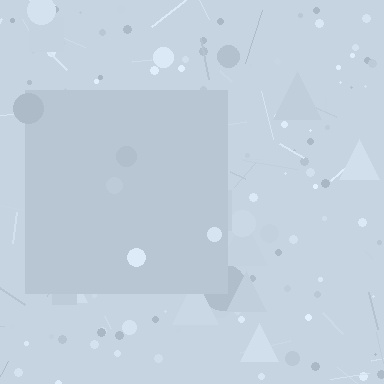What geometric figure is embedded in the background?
A square is embedded in the background.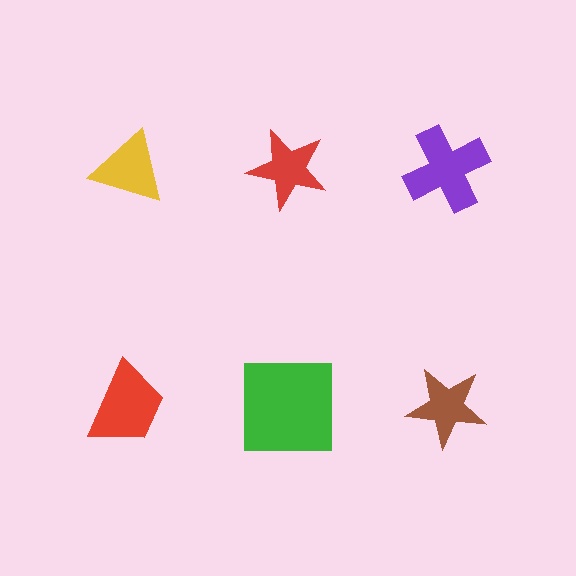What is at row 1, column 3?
A purple cross.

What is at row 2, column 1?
A red trapezoid.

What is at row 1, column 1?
A yellow triangle.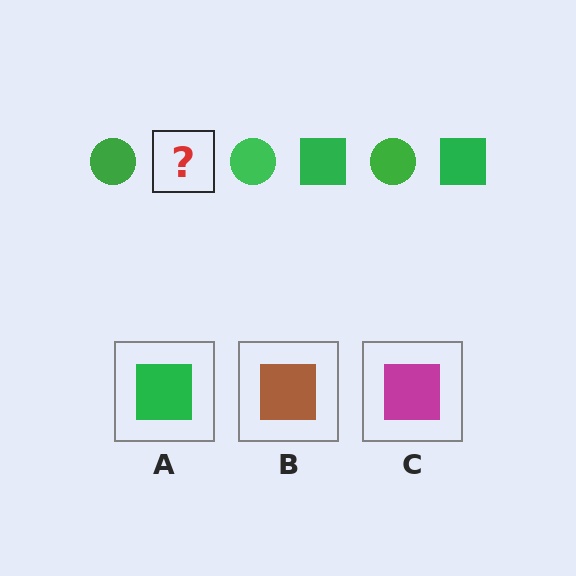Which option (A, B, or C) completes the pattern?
A.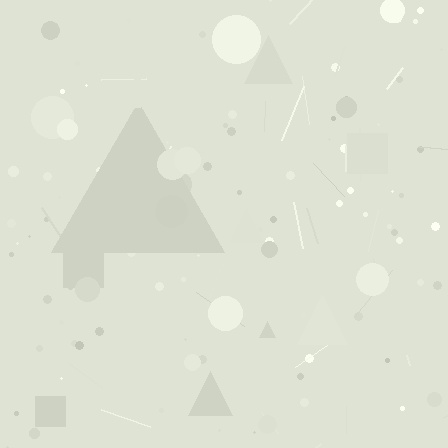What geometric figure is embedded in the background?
A triangle is embedded in the background.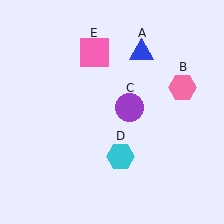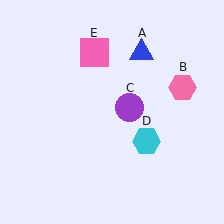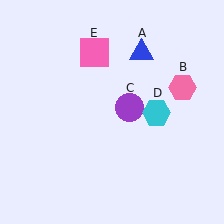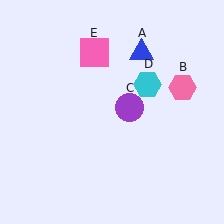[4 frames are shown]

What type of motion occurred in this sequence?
The cyan hexagon (object D) rotated counterclockwise around the center of the scene.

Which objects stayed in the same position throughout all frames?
Blue triangle (object A) and pink hexagon (object B) and purple circle (object C) and pink square (object E) remained stationary.